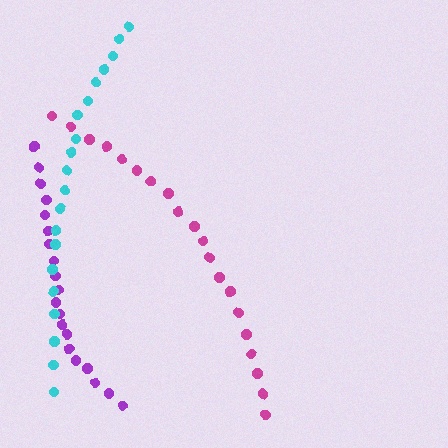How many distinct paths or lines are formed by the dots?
There are 3 distinct paths.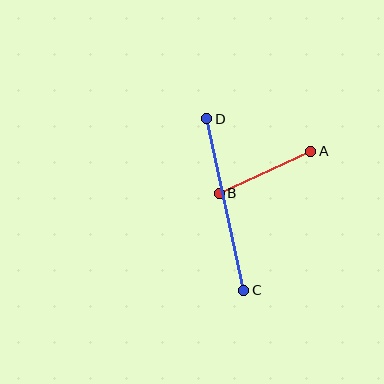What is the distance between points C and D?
The distance is approximately 176 pixels.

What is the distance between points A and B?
The distance is approximately 100 pixels.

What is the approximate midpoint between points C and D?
The midpoint is at approximately (225, 205) pixels.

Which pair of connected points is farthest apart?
Points C and D are farthest apart.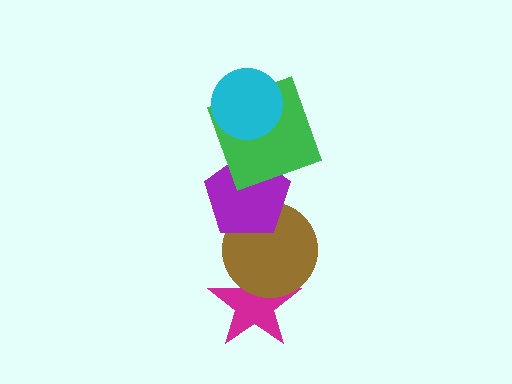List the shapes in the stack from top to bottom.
From top to bottom: the cyan circle, the green square, the purple pentagon, the brown circle, the magenta star.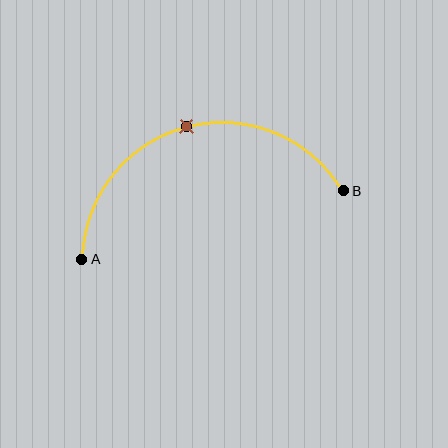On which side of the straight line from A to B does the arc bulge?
The arc bulges above the straight line connecting A and B.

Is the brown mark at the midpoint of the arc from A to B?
Yes. The brown mark lies on the arc at equal arc-length from both A and B — it is the arc midpoint.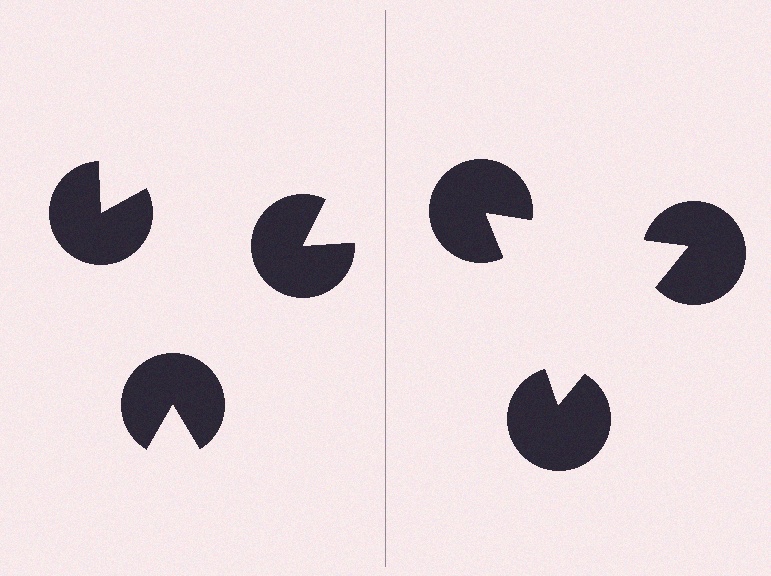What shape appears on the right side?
An illusory triangle.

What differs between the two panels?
The pac-man discs are positioned identically on both sides; only the wedge orientations differ. On the right they align to a triangle; on the left they are misaligned.